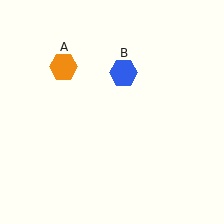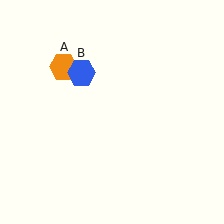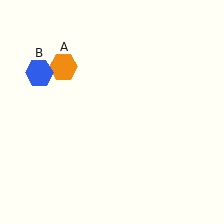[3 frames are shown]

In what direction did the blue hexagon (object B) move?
The blue hexagon (object B) moved left.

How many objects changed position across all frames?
1 object changed position: blue hexagon (object B).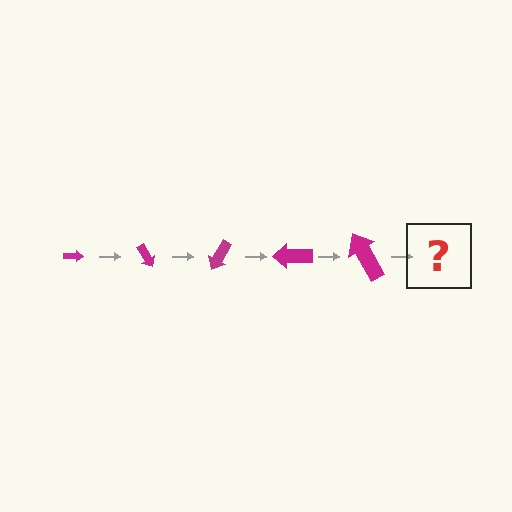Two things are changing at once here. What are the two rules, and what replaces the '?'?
The two rules are that the arrow grows larger each step and it rotates 60 degrees each step. The '?' should be an arrow, larger than the previous one and rotated 300 degrees from the start.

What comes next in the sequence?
The next element should be an arrow, larger than the previous one and rotated 300 degrees from the start.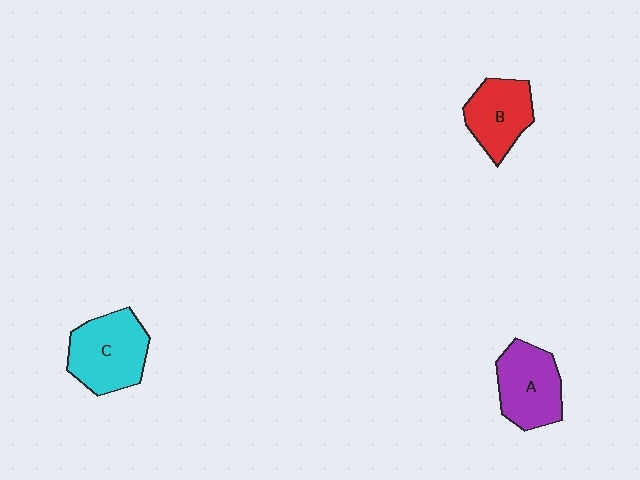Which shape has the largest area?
Shape C (cyan).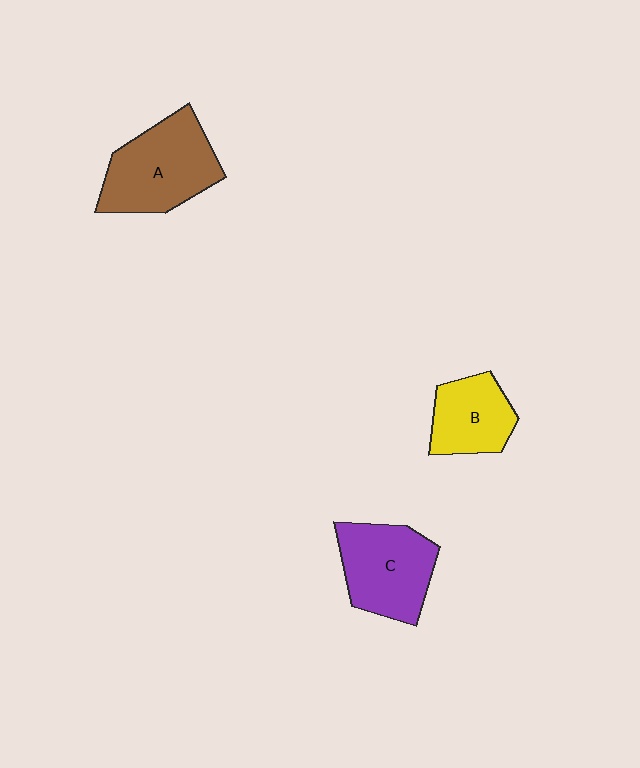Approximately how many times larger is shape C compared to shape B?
Approximately 1.4 times.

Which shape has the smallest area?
Shape B (yellow).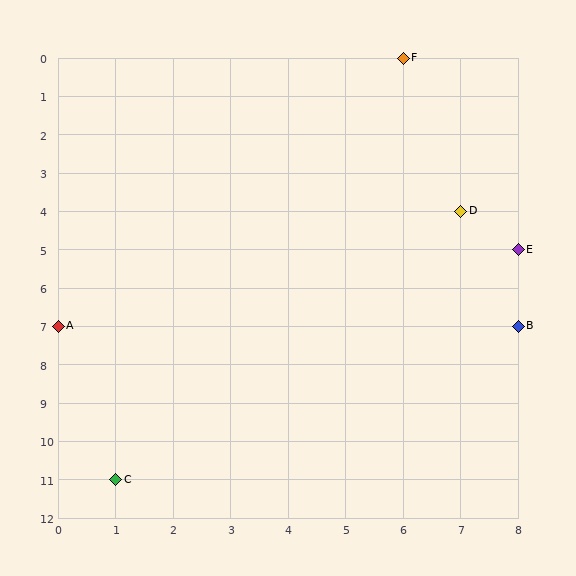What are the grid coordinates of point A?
Point A is at grid coordinates (0, 7).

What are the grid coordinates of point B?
Point B is at grid coordinates (8, 7).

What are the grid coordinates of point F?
Point F is at grid coordinates (6, 0).